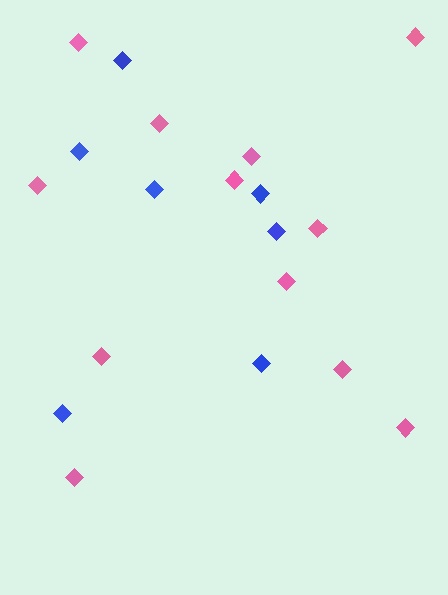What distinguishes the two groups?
There are 2 groups: one group of blue diamonds (7) and one group of pink diamonds (12).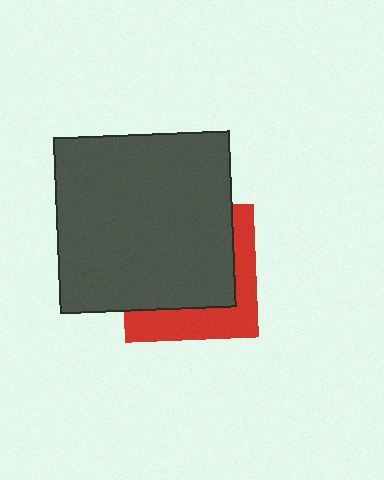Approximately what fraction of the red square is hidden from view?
Roughly 65% of the red square is hidden behind the dark gray square.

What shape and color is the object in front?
The object in front is a dark gray square.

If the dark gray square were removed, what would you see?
You would see the complete red square.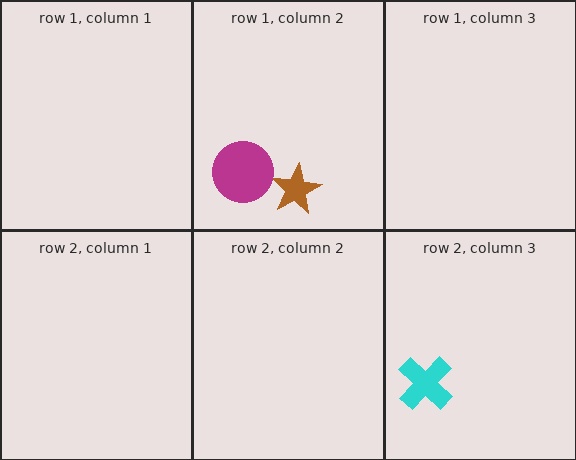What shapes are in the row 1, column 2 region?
The brown star, the magenta circle.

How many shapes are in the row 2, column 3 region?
1.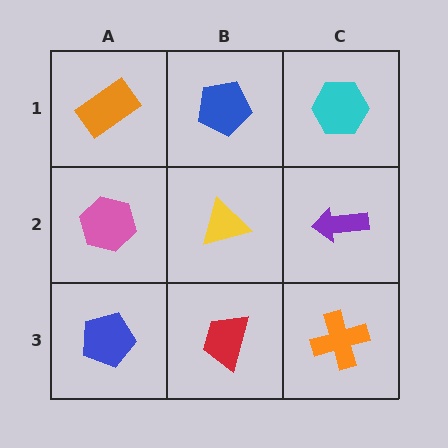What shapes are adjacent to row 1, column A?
A pink hexagon (row 2, column A), a blue pentagon (row 1, column B).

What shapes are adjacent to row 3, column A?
A pink hexagon (row 2, column A), a red trapezoid (row 3, column B).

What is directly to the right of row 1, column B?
A cyan hexagon.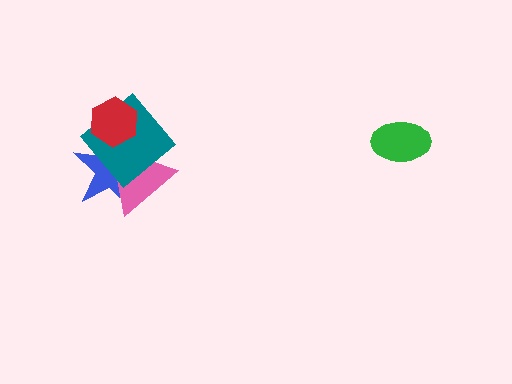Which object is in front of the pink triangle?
The teal diamond is in front of the pink triangle.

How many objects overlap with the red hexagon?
2 objects overlap with the red hexagon.